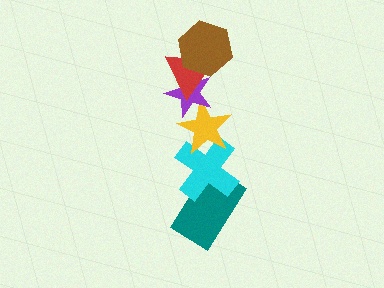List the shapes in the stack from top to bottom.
From top to bottom: the brown hexagon, the red triangle, the purple star, the yellow star, the cyan cross, the teal rectangle.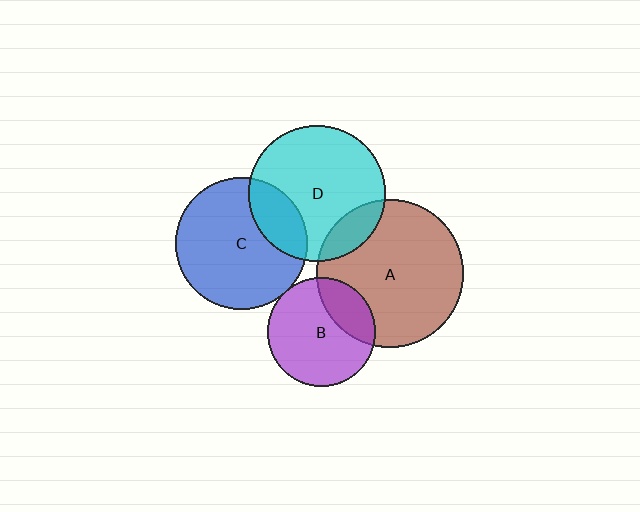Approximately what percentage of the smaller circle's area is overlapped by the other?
Approximately 15%.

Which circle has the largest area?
Circle A (brown).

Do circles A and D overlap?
Yes.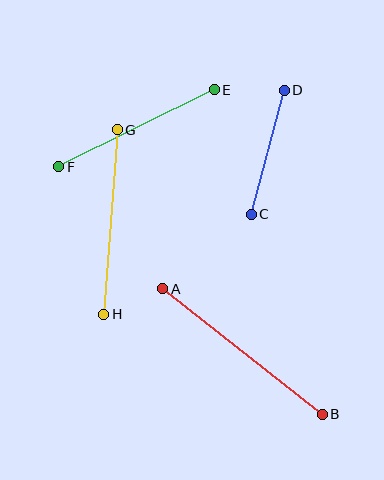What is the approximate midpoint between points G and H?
The midpoint is at approximately (110, 222) pixels.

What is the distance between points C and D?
The distance is approximately 128 pixels.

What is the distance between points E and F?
The distance is approximately 173 pixels.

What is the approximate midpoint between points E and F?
The midpoint is at approximately (136, 128) pixels.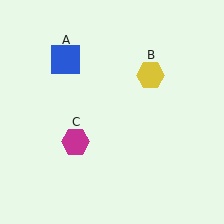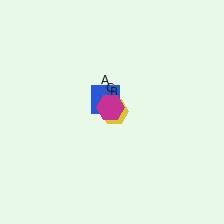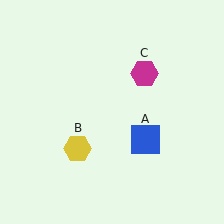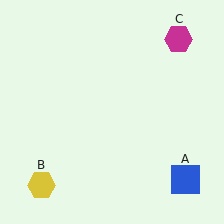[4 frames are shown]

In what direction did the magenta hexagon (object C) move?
The magenta hexagon (object C) moved up and to the right.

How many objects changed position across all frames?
3 objects changed position: blue square (object A), yellow hexagon (object B), magenta hexagon (object C).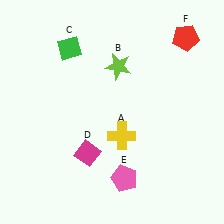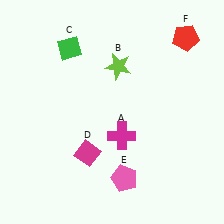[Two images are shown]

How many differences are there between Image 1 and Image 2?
There is 1 difference between the two images.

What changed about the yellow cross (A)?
In Image 1, A is yellow. In Image 2, it changed to magenta.